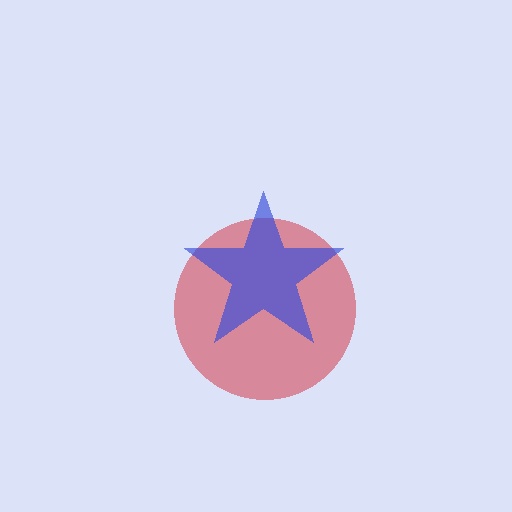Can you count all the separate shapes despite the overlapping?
Yes, there are 2 separate shapes.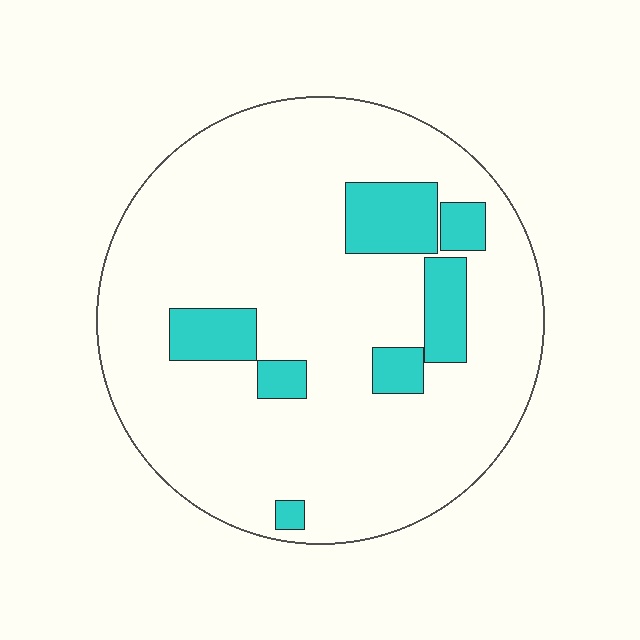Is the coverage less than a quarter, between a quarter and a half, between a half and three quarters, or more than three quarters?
Less than a quarter.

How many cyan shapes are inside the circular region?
7.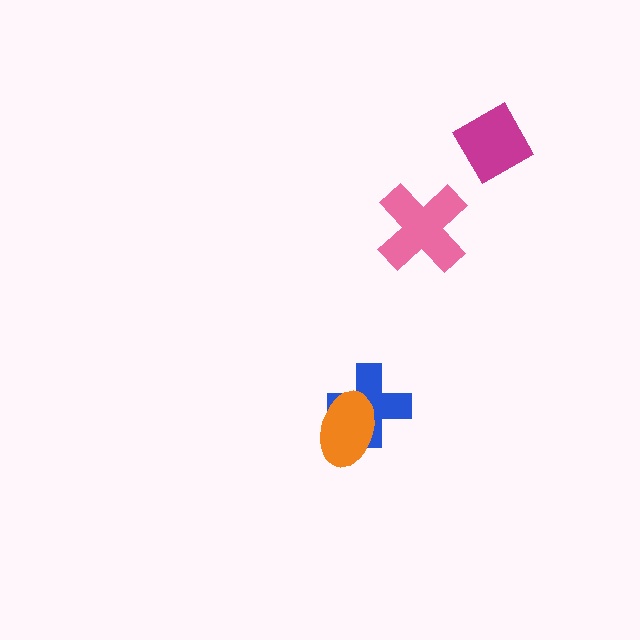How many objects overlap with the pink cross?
0 objects overlap with the pink cross.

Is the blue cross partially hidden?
Yes, it is partially covered by another shape.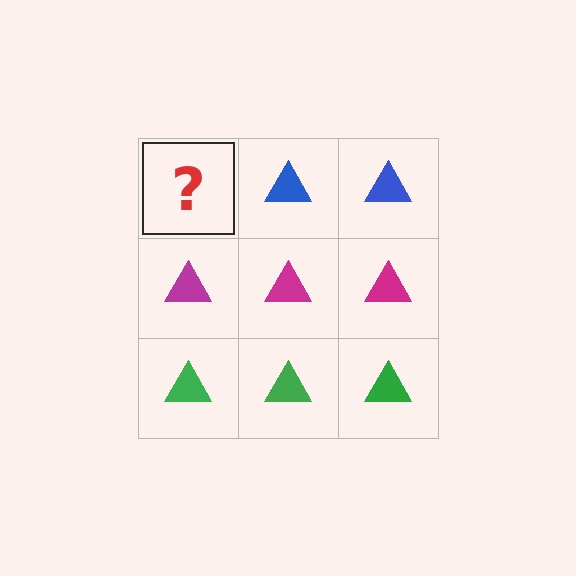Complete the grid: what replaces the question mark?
The question mark should be replaced with a blue triangle.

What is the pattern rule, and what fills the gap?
The rule is that each row has a consistent color. The gap should be filled with a blue triangle.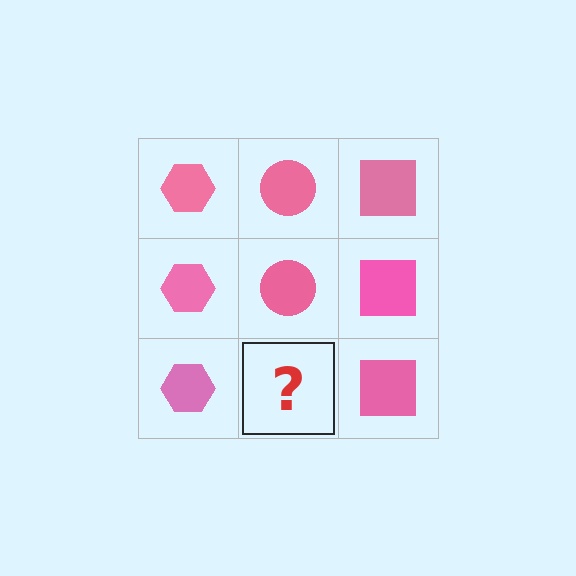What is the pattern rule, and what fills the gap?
The rule is that each column has a consistent shape. The gap should be filled with a pink circle.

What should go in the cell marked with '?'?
The missing cell should contain a pink circle.